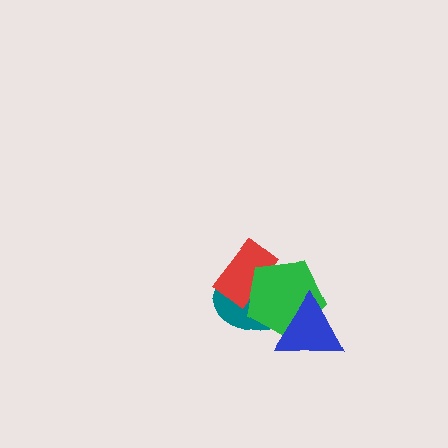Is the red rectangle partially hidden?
Yes, it is partially covered by another shape.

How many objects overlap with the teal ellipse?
3 objects overlap with the teal ellipse.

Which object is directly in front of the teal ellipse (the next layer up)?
The red rectangle is directly in front of the teal ellipse.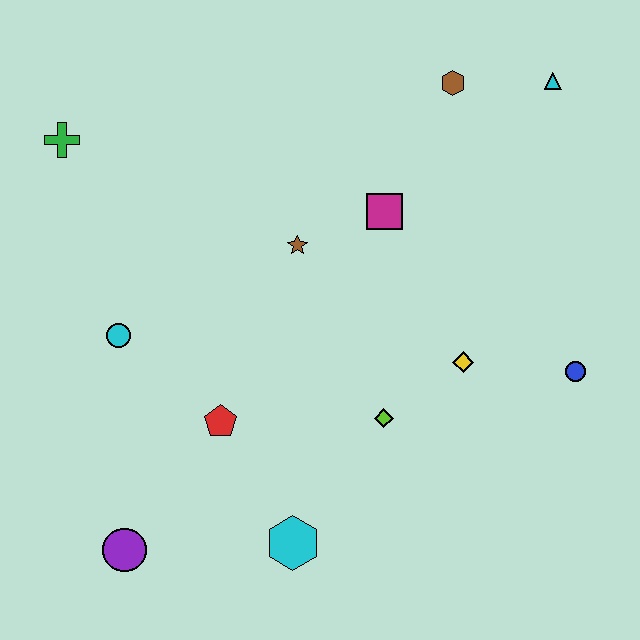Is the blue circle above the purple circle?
Yes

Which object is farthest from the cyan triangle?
The purple circle is farthest from the cyan triangle.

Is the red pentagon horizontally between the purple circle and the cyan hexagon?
Yes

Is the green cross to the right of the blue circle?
No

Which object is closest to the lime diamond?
The yellow diamond is closest to the lime diamond.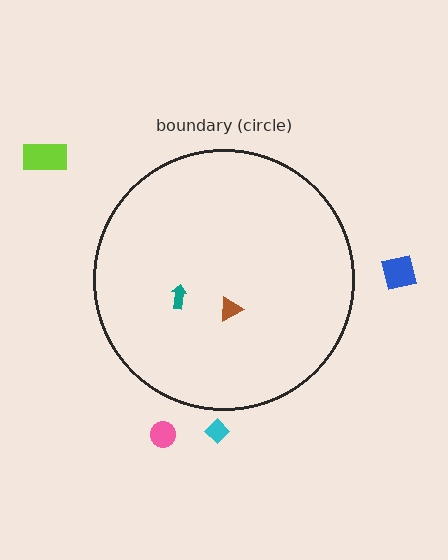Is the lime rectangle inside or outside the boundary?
Outside.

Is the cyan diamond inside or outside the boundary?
Outside.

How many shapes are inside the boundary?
2 inside, 4 outside.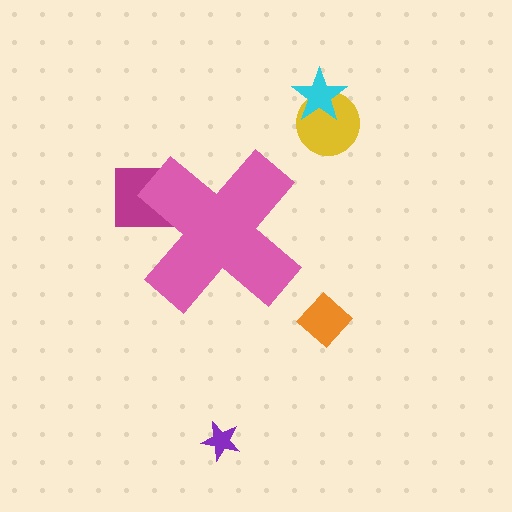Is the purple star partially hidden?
No, the purple star is fully visible.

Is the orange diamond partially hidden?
No, the orange diamond is fully visible.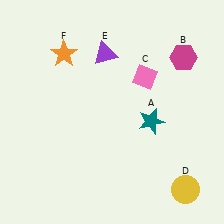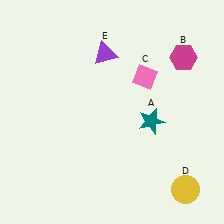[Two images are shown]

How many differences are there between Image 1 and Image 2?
There is 1 difference between the two images.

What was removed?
The orange star (F) was removed in Image 2.